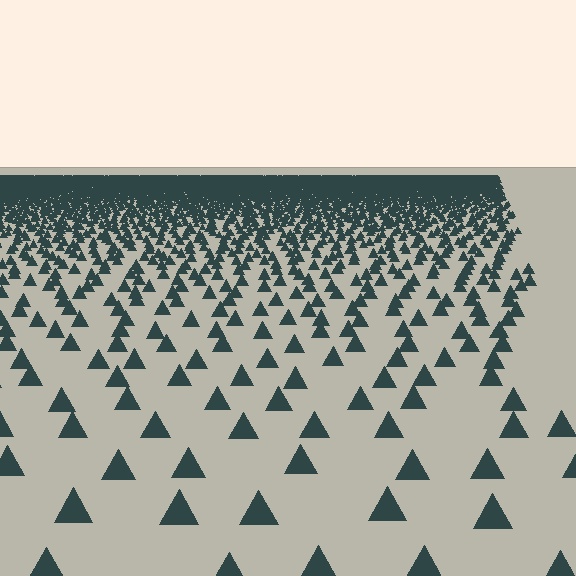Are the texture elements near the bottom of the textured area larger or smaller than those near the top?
Larger. Near the bottom, elements are closer to the viewer and appear at a bigger on-screen size.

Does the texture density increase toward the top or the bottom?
Density increases toward the top.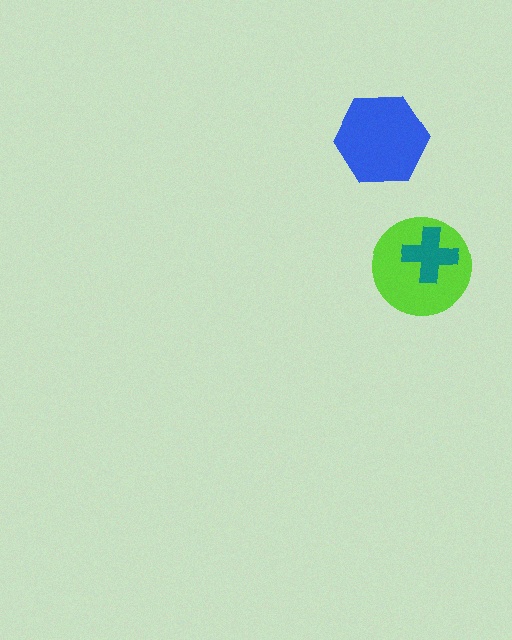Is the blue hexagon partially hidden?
No, no other shape covers it.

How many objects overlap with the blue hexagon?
0 objects overlap with the blue hexagon.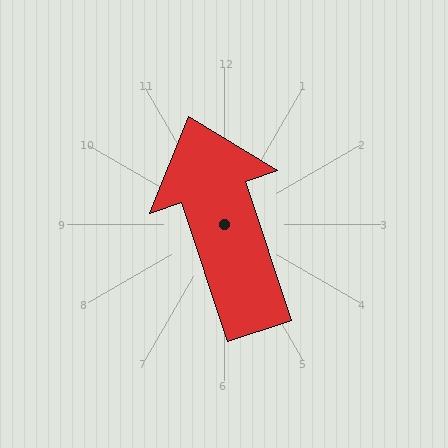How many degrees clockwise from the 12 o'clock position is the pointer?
Approximately 341 degrees.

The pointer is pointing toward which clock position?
Roughly 11 o'clock.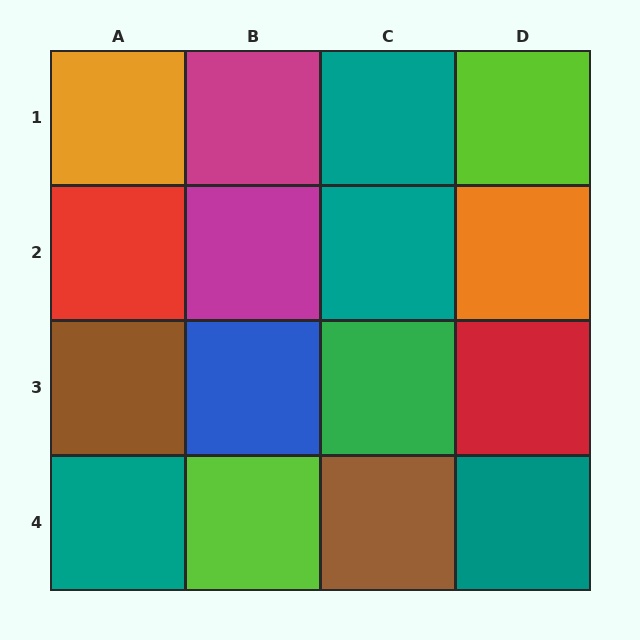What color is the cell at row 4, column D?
Teal.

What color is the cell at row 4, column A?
Teal.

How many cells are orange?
2 cells are orange.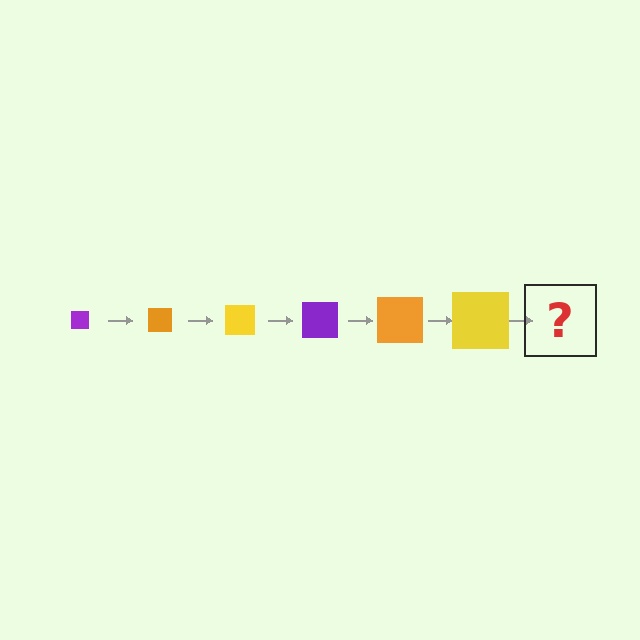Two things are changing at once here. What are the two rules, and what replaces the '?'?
The two rules are that the square grows larger each step and the color cycles through purple, orange, and yellow. The '?' should be a purple square, larger than the previous one.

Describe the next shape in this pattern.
It should be a purple square, larger than the previous one.